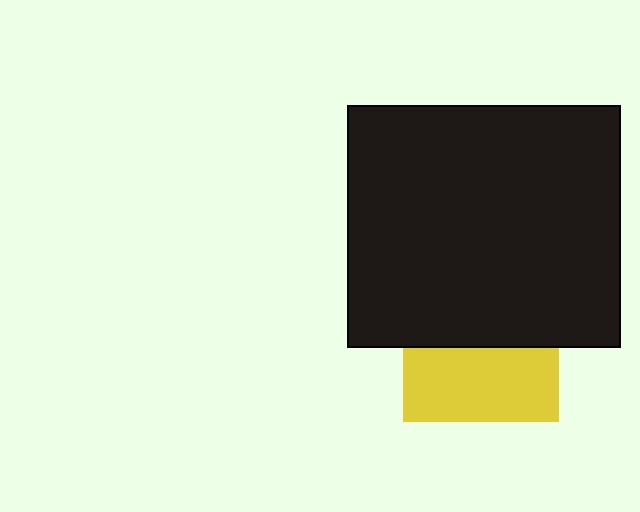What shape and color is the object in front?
The object in front is a black rectangle.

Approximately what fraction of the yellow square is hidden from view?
Roughly 53% of the yellow square is hidden behind the black rectangle.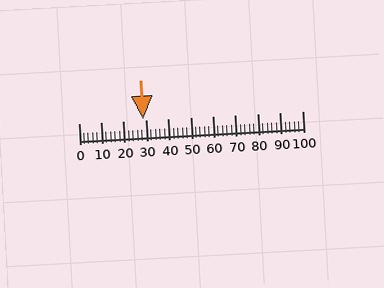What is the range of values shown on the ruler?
The ruler shows values from 0 to 100.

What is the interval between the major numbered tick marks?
The major tick marks are spaced 10 units apart.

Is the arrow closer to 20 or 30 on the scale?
The arrow is closer to 30.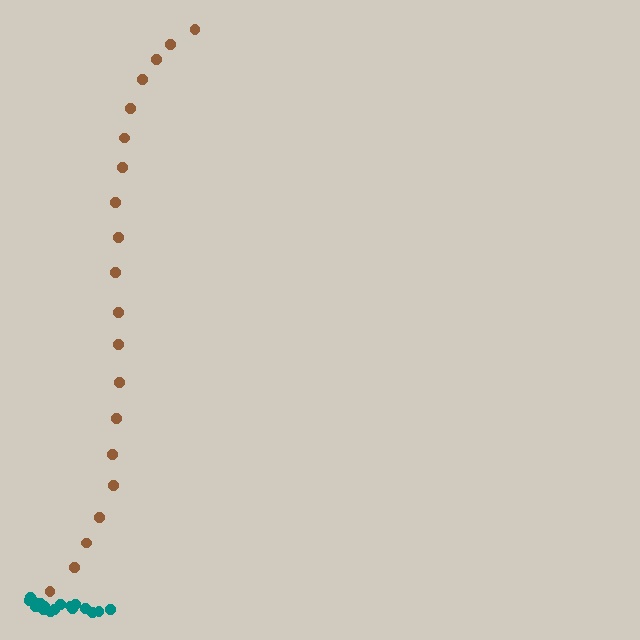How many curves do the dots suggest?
There are 2 distinct paths.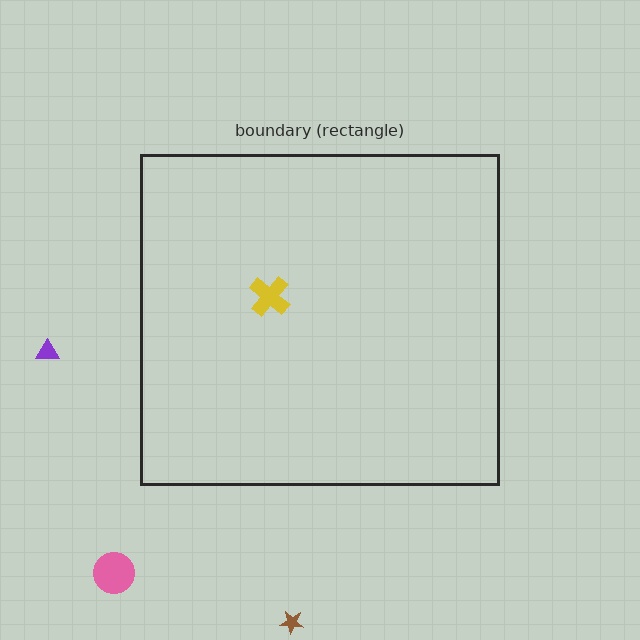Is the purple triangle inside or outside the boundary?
Outside.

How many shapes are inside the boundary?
1 inside, 3 outside.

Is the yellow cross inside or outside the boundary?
Inside.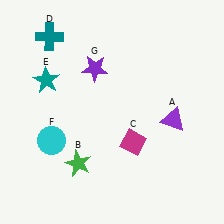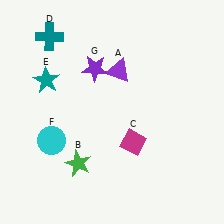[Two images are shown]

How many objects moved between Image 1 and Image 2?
1 object moved between the two images.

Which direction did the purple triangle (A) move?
The purple triangle (A) moved left.